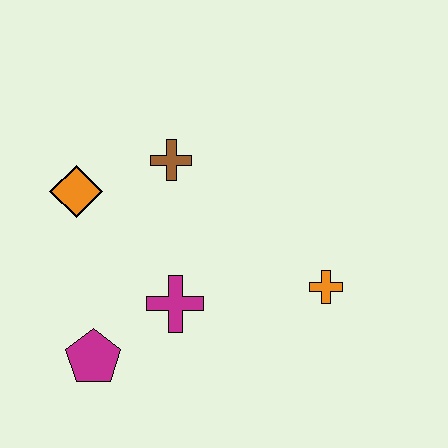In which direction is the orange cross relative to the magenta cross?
The orange cross is to the right of the magenta cross.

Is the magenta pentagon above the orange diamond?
No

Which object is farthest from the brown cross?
The magenta pentagon is farthest from the brown cross.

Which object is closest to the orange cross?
The magenta cross is closest to the orange cross.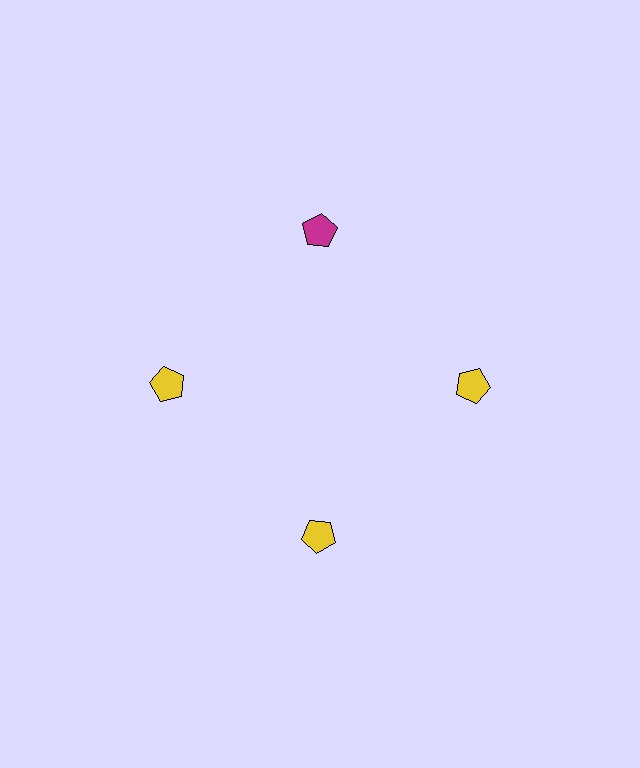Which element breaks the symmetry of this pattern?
The magenta pentagon at roughly the 12 o'clock position breaks the symmetry. All other shapes are yellow pentagons.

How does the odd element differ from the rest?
It has a different color: magenta instead of yellow.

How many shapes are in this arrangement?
There are 4 shapes arranged in a ring pattern.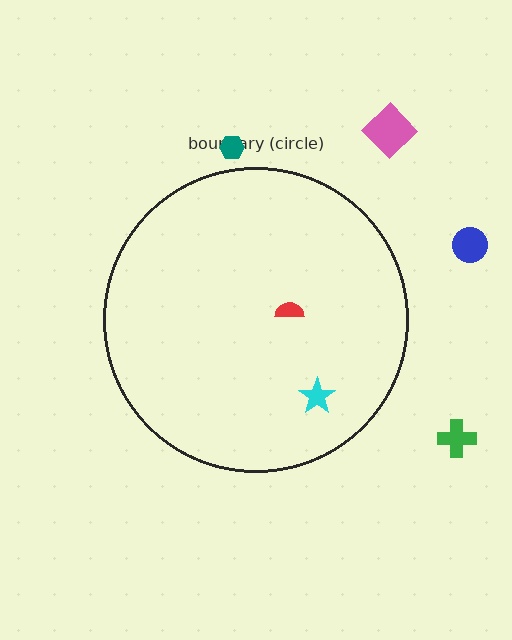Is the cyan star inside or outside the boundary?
Inside.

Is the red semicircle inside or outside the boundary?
Inside.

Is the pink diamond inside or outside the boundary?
Outside.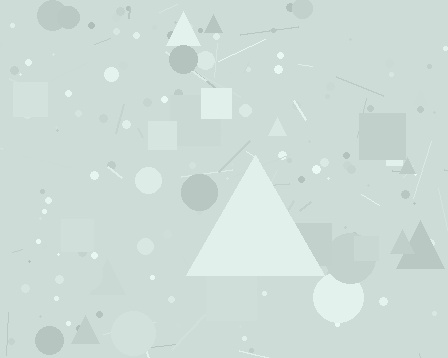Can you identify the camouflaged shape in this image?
The camouflaged shape is a triangle.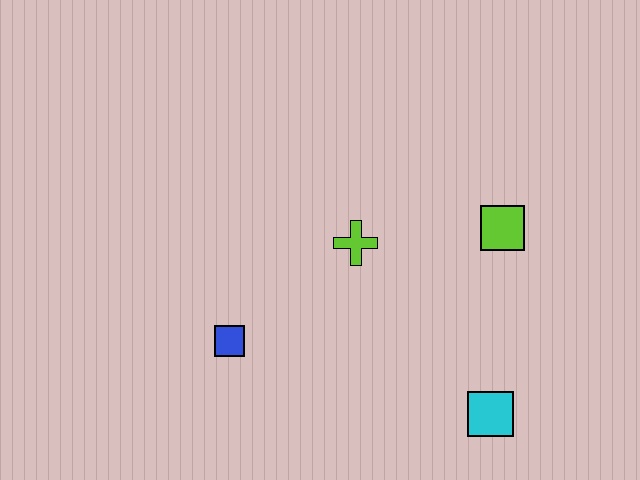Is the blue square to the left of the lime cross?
Yes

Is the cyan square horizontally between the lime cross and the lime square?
Yes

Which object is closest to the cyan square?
The lime square is closest to the cyan square.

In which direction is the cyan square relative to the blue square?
The cyan square is to the right of the blue square.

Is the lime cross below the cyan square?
No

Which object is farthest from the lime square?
The blue square is farthest from the lime square.